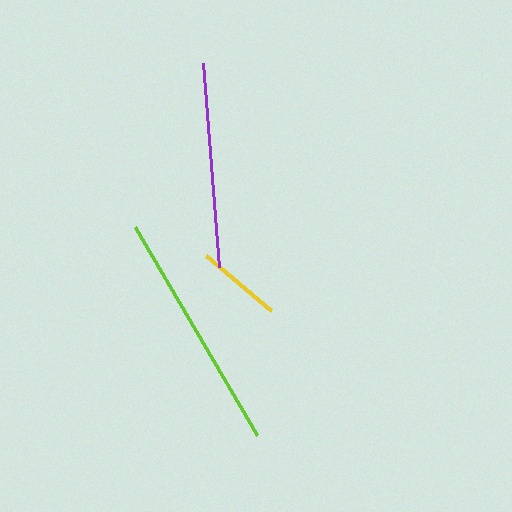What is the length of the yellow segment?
The yellow segment is approximately 85 pixels long.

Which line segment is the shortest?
The yellow line is the shortest at approximately 85 pixels.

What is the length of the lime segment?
The lime segment is approximately 242 pixels long.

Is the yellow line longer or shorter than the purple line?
The purple line is longer than the yellow line.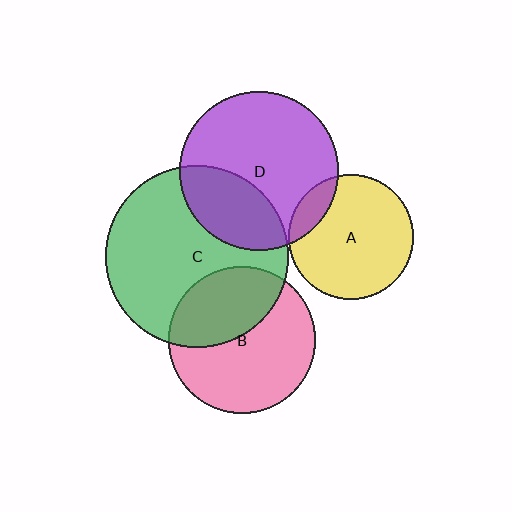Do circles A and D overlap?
Yes.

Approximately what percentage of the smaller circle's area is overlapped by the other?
Approximately 15%.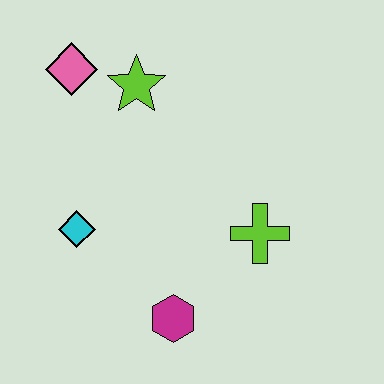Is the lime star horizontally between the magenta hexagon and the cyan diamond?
Yes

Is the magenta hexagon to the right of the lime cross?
No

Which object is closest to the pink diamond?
The lime star is closest to the pink diamond.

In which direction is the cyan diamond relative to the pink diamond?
The cyan diamond is below the pink diamond.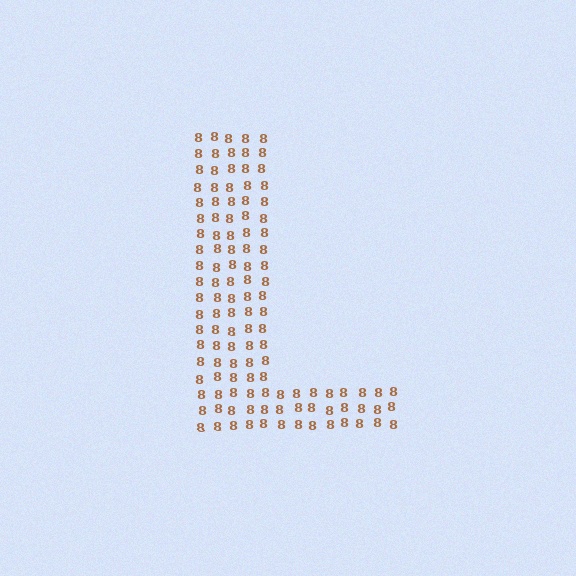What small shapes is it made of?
It is made of small digit 8's.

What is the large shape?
The large shape is the letter L.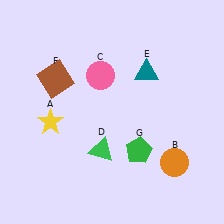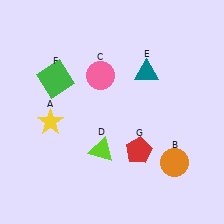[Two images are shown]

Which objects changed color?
D changed from green to lime. F changed from brown to green. G changed from green to red.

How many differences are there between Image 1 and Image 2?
There are 3 differences between the two images.